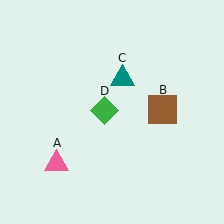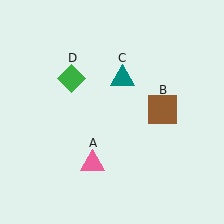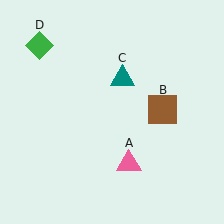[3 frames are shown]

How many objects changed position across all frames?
2 objects changed position: pink triangle (object A), green diamond (object D).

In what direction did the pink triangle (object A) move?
The pink triangle (object A) moved right.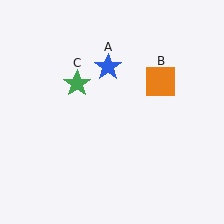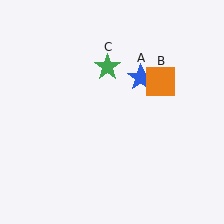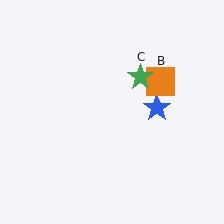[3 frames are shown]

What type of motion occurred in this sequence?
The blue star (object A), green star (object C) rotated clockwise around the center of the scene.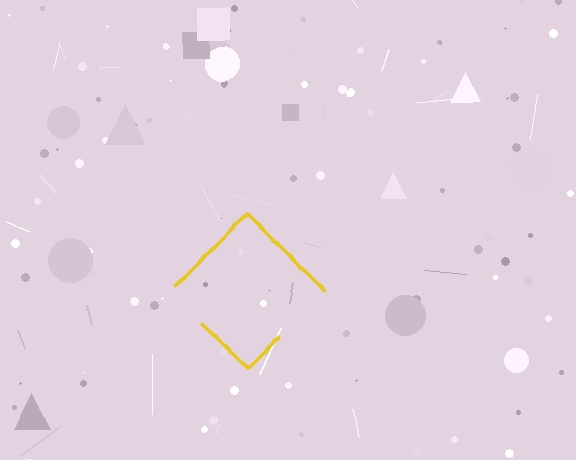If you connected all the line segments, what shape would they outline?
They would outline a diamond.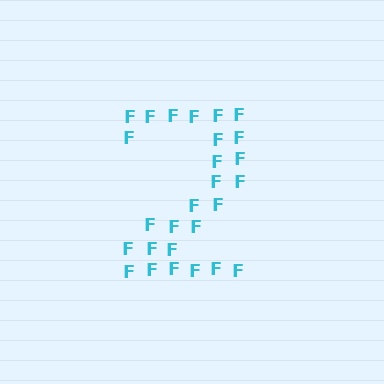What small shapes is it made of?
It is made of small letter F's.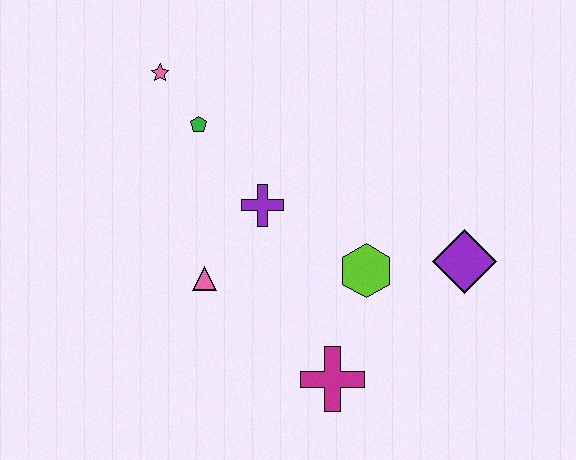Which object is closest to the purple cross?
The pink triangle is closest to the purple cross.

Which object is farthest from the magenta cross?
The pink star is farthest from the magenta cross.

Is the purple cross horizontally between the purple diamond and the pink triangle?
Yes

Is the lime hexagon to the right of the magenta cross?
Yes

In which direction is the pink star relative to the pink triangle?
The pink star is above the pink triangle.